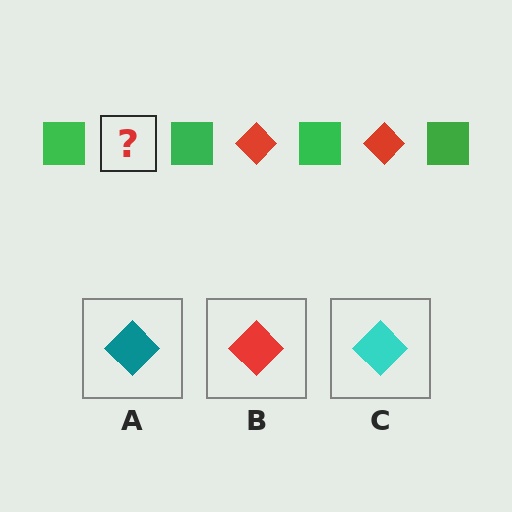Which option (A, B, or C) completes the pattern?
B.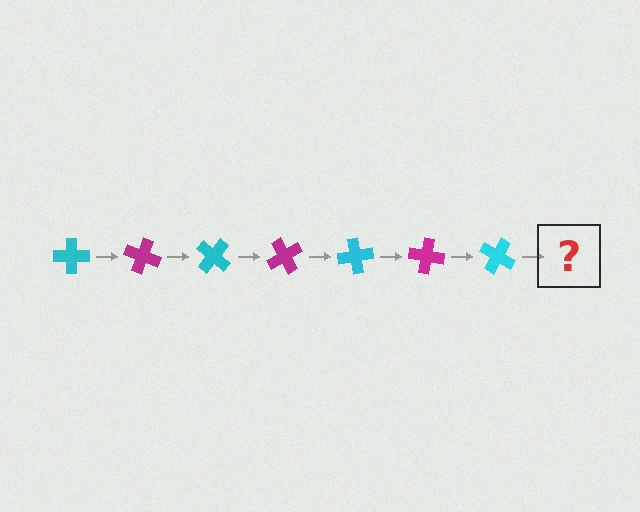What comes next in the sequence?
The next element should be a magenta cross, rotated 140 degrees from the start.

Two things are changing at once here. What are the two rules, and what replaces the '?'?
The two rules are that it rotates 20 degrees each step and the color cycles through cyan and magenta. The '?' should be a magenta cross, rotated 140 degrees from the start.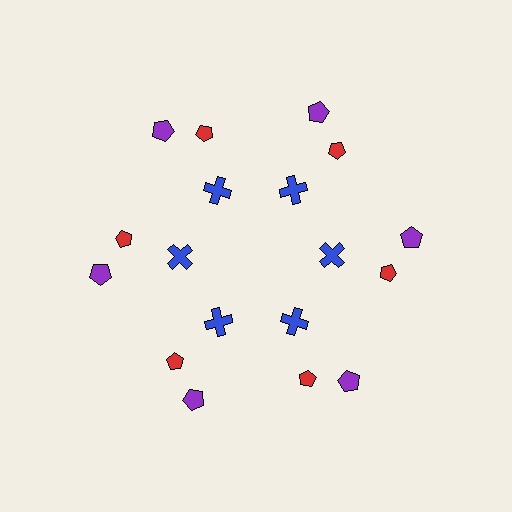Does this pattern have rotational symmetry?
Yes, this pattern has 6-fold rotational symmetry. It looks the same after rotating 60 degrees around the center.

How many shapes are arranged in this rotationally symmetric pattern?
There are 18 shapes, arranged in 6 groups of 3.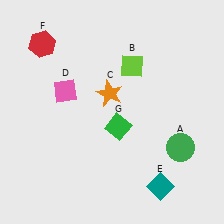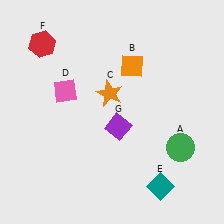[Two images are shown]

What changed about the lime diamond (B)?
In Image 1, B is lime. In Image 2, it changed to orange.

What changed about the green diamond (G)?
In Image 1, G is green. In Image 2, it changed to purple.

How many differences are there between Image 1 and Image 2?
There are 2 differences between the two images.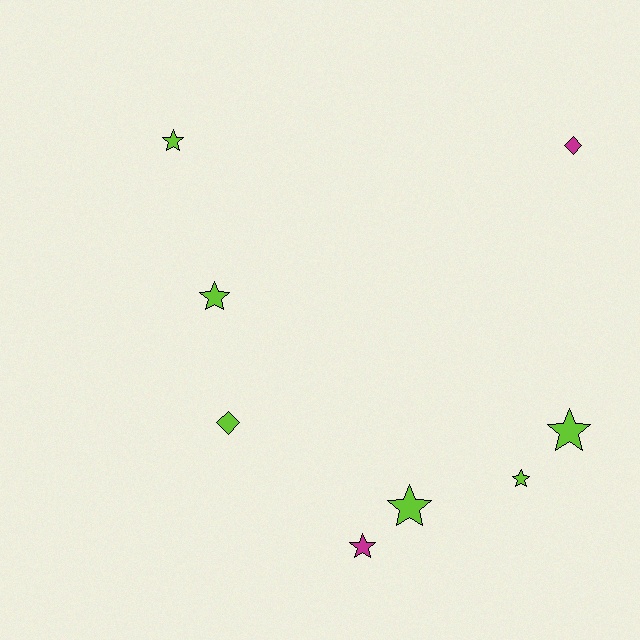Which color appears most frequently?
Lime, with 6 objects.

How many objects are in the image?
There are 8 objects.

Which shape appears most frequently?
Star, with 6 objects.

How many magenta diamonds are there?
There is 1 magenta diamond.